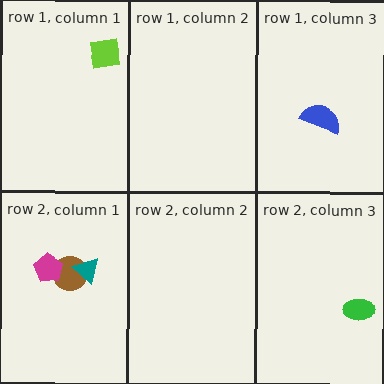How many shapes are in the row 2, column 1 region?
3.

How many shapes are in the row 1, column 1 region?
1.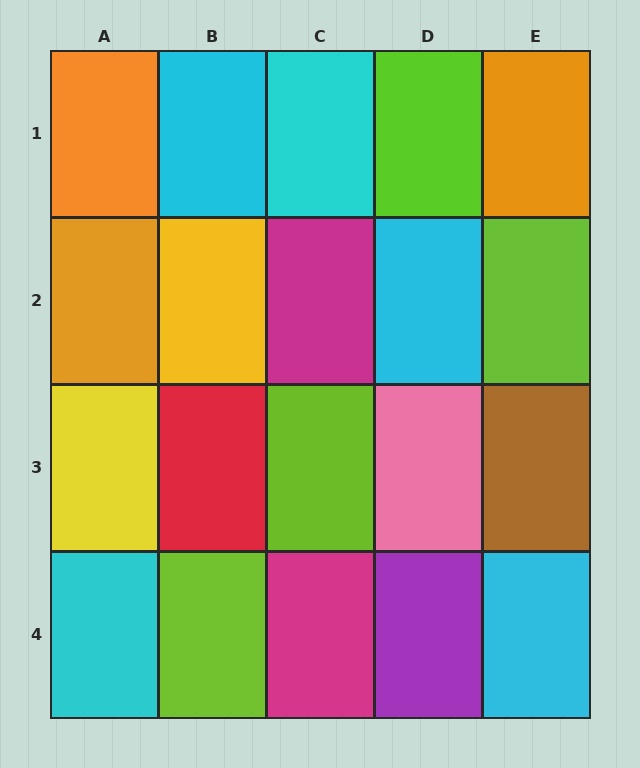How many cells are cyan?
5 cells are cyan.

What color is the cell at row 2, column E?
Lime.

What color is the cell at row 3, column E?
Brown.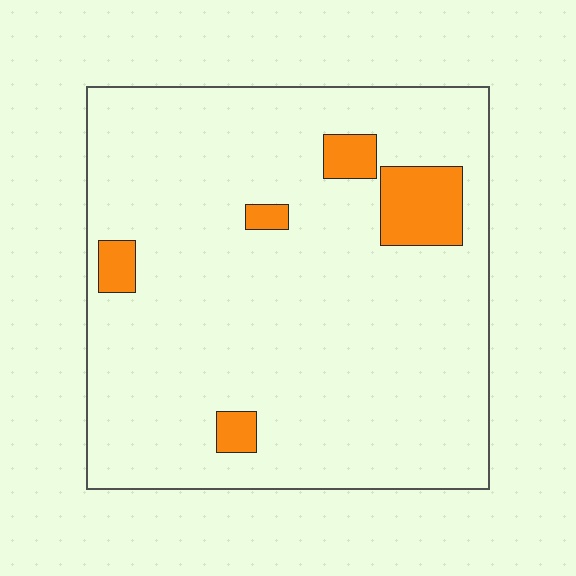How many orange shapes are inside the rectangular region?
5.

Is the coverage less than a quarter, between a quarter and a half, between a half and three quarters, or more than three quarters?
Less than a quarter.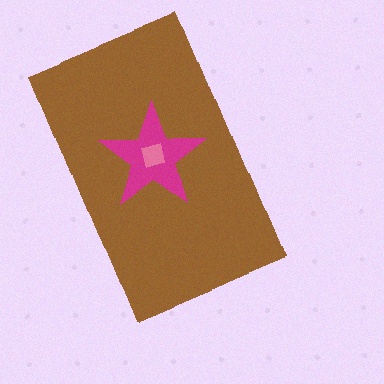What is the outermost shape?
The brown rectangle.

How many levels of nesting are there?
3.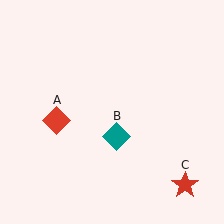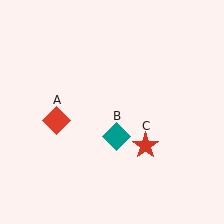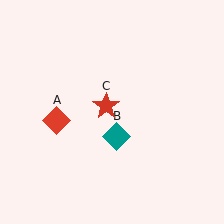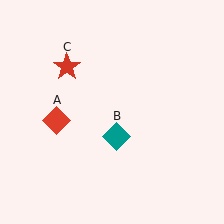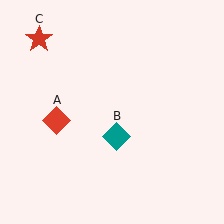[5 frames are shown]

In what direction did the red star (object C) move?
The red star (object C) moved up and to the left.